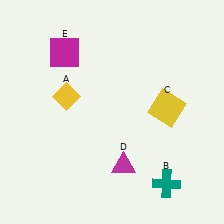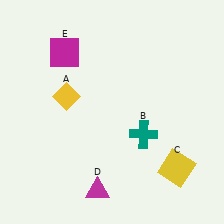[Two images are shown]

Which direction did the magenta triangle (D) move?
The magenta triangle (D) moved left.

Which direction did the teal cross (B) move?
The teal cross (B) moved up.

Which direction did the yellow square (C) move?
The yellow square (C) moved down.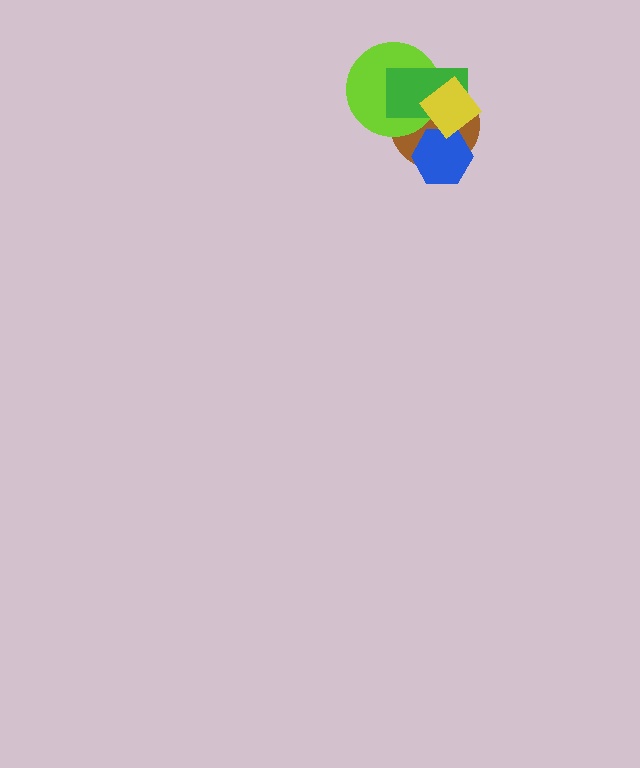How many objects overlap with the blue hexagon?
2 objects overlap with the blue hexagon.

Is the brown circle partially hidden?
Yes, it is partially covered by another shape.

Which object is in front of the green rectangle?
The yellow diamond is in front of the green rectangle.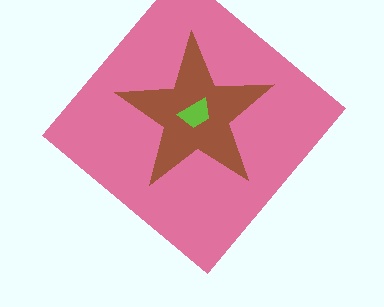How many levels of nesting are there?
3.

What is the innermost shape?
The lime trapezoid.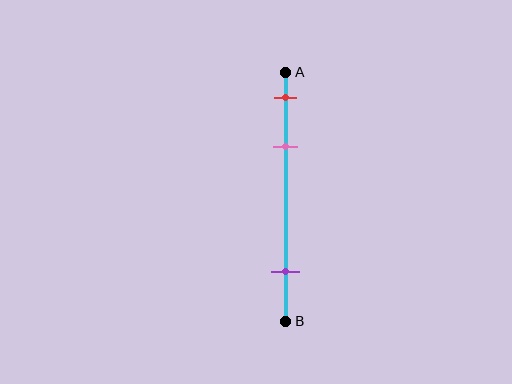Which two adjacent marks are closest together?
The red and pink marks are the closest adjacent pair.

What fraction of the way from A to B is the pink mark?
The pink mark is approximately 30% (0.3) of the way from A to B.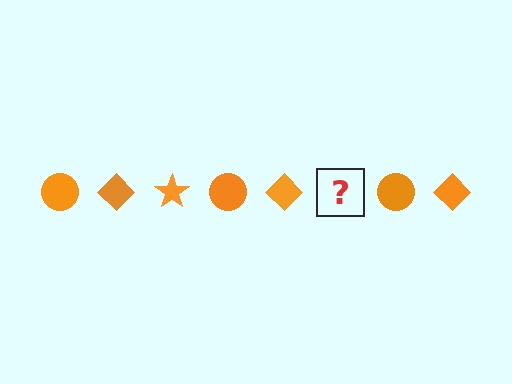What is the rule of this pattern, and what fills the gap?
The rule is that the pattern cycles through circle, diamond, star shapes in orange. The gap should be filled with an orange star.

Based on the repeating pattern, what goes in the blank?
The blank should be an orange star.